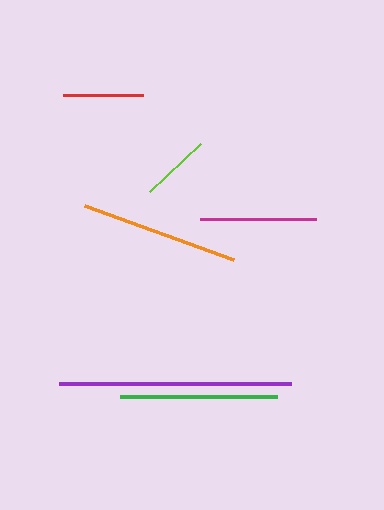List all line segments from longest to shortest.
From longest to shortest: purple, orange, green, magenta, red, lime.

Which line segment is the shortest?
The lime line is the shortest at approximately 70 pixels.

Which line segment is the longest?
The purple line is the longest at approximately 232 pixels.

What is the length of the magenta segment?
The magenta segment is approximately 116 pixels long.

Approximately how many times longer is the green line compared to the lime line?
The green line is approximately 2.2 times the length of the lime line.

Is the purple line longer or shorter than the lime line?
The purple line is longer than the lime line.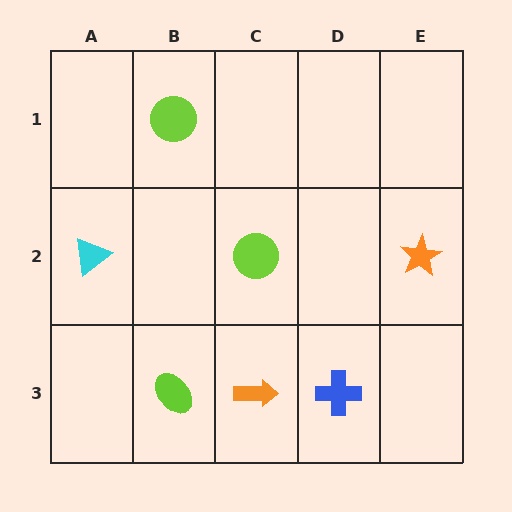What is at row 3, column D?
A blue cross.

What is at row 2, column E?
An orange star.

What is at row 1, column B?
A lime circle.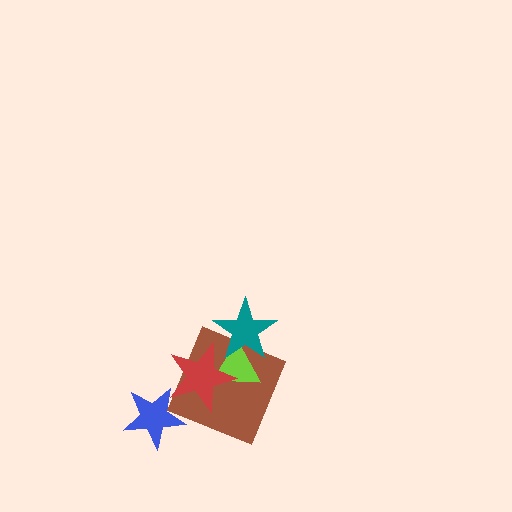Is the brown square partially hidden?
Yes, it is partially covered by another shape.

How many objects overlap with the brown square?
3 objects overlap with the brown square.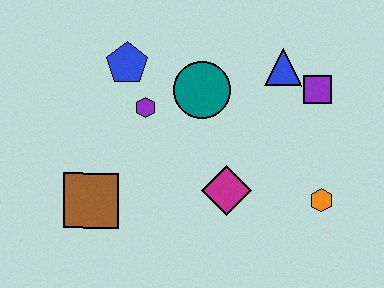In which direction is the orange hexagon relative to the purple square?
The orange hexagon is below the purple square.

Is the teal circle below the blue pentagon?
Yes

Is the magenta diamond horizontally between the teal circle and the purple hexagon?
No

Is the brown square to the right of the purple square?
No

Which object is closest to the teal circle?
The purple hexagon is closest to the teal circle.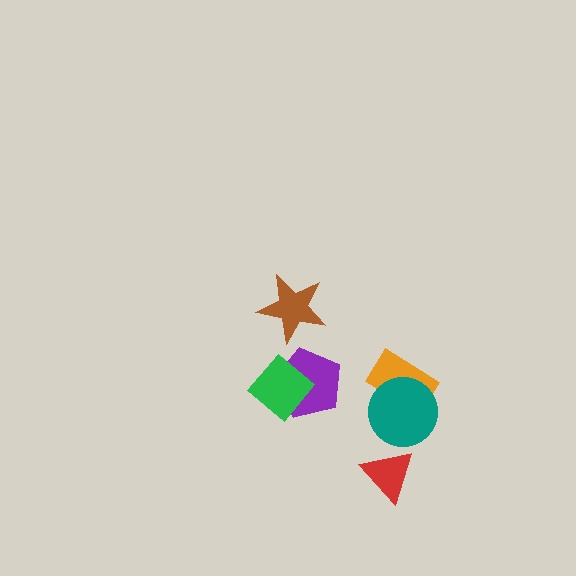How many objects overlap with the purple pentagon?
1 object overlaps with the purple pentagon.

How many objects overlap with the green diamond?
1 object overlaps with the green diamond.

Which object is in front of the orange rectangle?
The teal circle is in front of the orange rectangle.